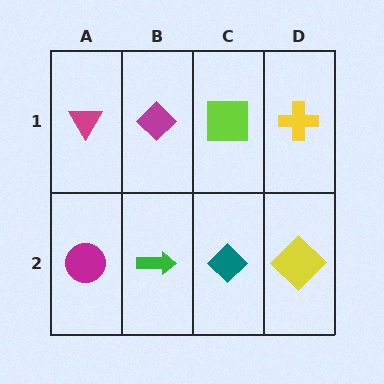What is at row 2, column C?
A teal diamond.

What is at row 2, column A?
A magenta circle.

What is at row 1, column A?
A magenta triangle.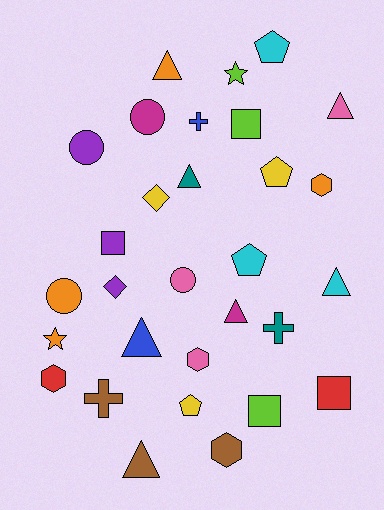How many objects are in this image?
There are 30 objects.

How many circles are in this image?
There are 4 circles.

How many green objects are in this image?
There are no green objects.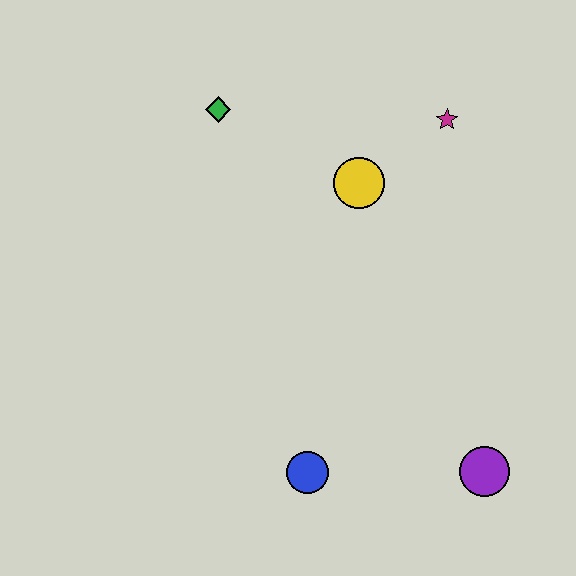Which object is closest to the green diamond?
The yellow circle is closest to the green diamond.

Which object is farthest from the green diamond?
The purple circle is farthest from the green diamond.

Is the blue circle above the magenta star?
No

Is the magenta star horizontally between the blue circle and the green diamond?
No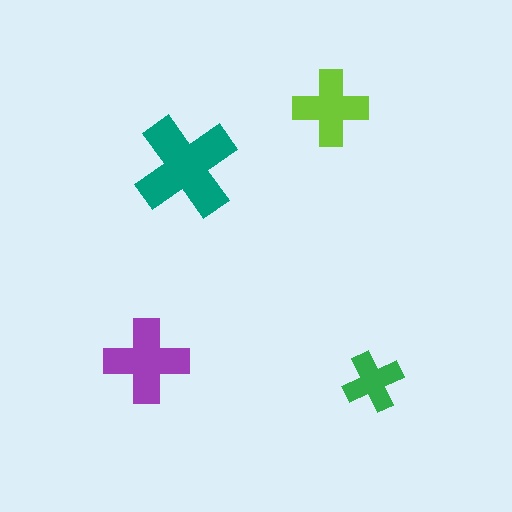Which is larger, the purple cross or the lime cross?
The purple one.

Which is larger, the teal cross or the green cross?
The teal one.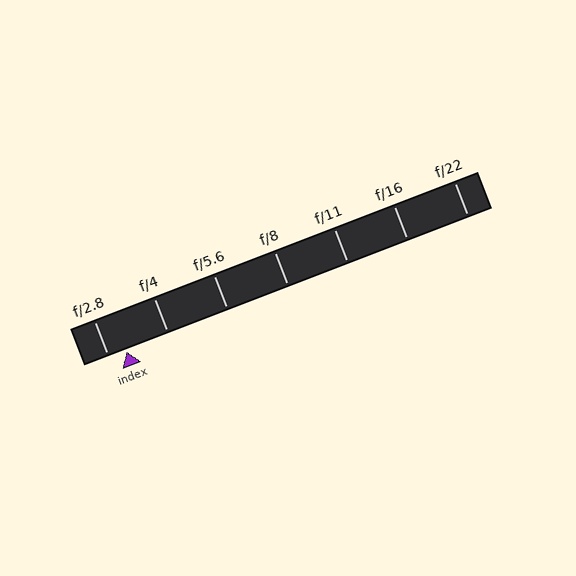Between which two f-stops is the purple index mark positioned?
The index mark is between f/2.8 and f/4.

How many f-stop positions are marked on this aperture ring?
There are 7 f-stop positions marked.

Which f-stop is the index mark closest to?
The index mark is closest to f/2.8.